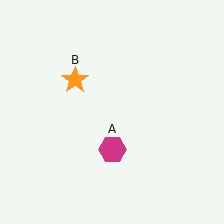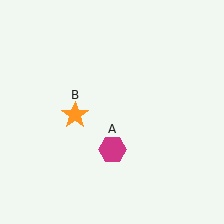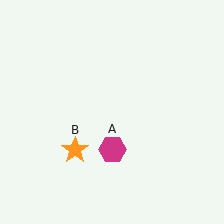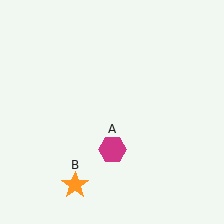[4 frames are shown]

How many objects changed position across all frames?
1 object changed position: orange star (object B).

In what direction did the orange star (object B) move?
The orange star (object B) moved down.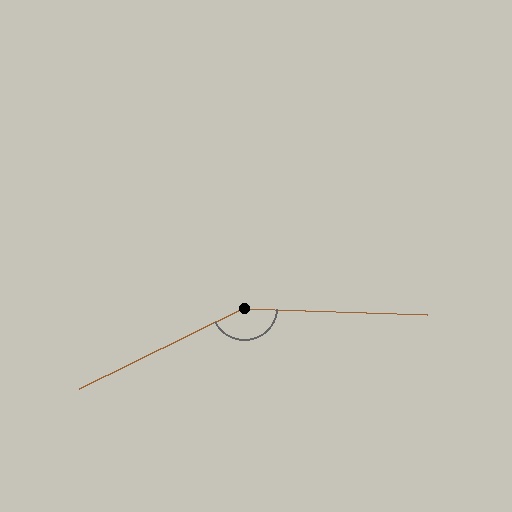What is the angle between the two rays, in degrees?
Approximately 152 degrees.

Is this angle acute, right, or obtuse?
It is obtuse.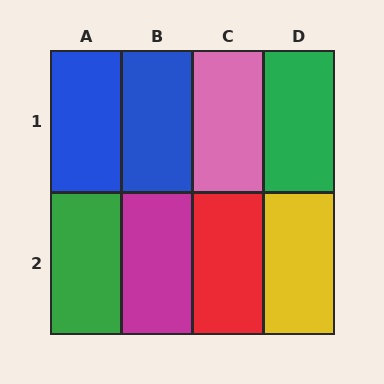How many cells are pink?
1 cell is pink.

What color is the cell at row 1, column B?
Blue.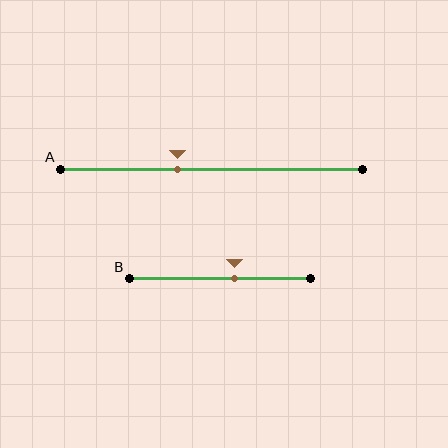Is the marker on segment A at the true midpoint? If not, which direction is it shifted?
No, the marker on segment A is shifted to the left by about 11% of the segment length.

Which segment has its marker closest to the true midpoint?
Segment B has its marker closest to the true midpoint.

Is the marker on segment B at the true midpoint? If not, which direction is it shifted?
No, the marker on segment B is shifted to the right by about 8% of the segment length.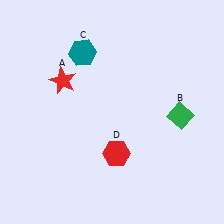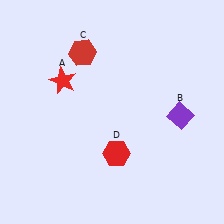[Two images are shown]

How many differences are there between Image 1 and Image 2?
There are 2 differences between the two images.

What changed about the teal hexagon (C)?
In Image 1, C is teal. In Image 2, it changed to red.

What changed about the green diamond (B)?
In Image 1, B is green. In Image 2, it changed to purple.